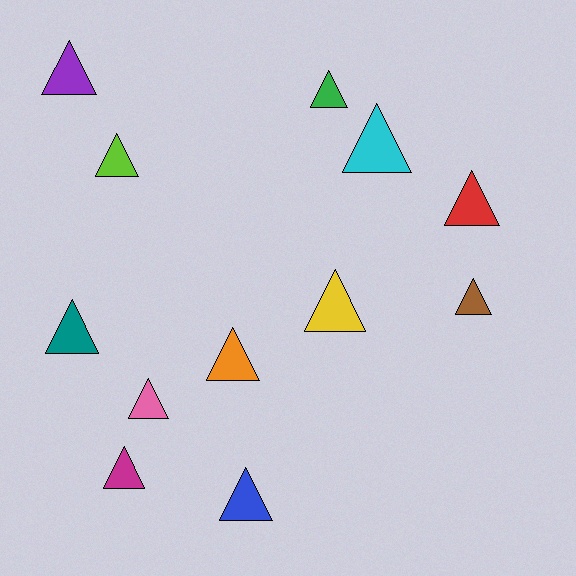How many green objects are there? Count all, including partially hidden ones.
There is 1 green object.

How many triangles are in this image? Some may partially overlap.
There are 12 triangles.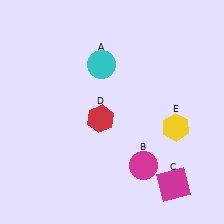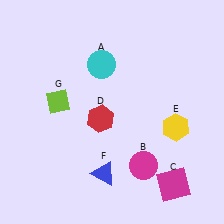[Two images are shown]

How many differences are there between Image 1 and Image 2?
There are 2 differences between the two images.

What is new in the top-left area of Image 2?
A lime diamond (G) was added in the top-left area of Image 2.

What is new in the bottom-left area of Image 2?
A blue triangle (F) was added in the bottom-left area of Image 2.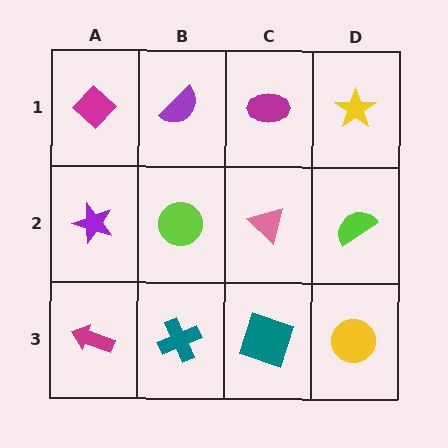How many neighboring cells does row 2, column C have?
4.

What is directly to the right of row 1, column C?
A yellow star.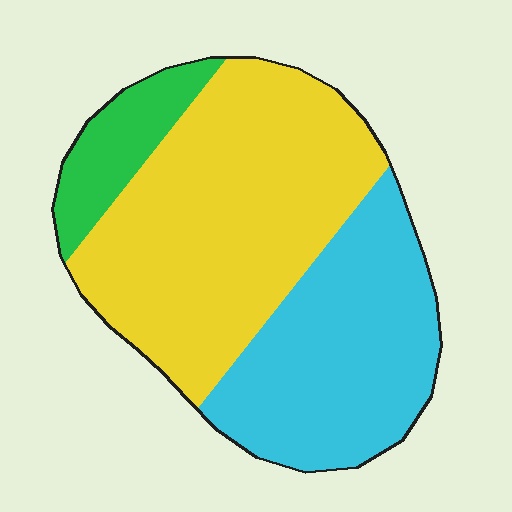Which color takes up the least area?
Green, at roughly 10%.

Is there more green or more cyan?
Cyan.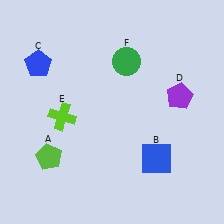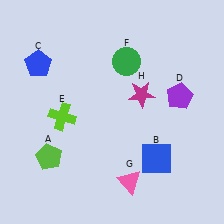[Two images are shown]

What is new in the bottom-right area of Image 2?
A pink triangle (G) was added in the bottom-right area of Image 2.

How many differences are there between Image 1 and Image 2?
There are 2 differences between the two images.